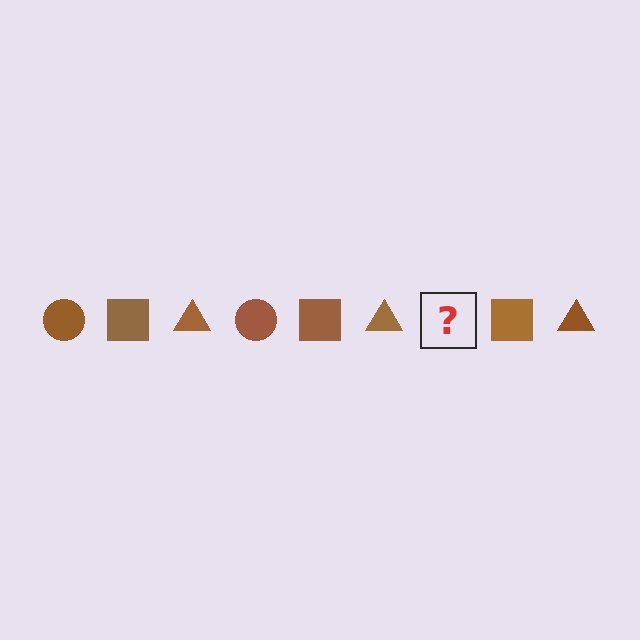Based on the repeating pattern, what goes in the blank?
The blank should be a brown circle.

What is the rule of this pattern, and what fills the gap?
The rule is that the pattern cycles through circle, square, triangle shapes in brown. The gap should be filled with a brown circle.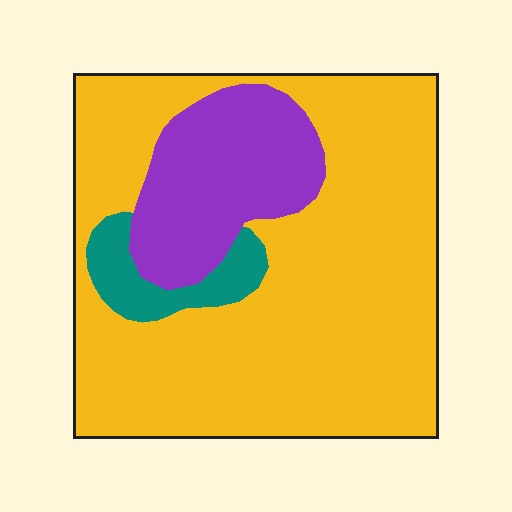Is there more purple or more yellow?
Yellow.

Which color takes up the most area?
Yellow, at roughly 75%.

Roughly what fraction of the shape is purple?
Purple takes up about one fifth (1/5) of the shape.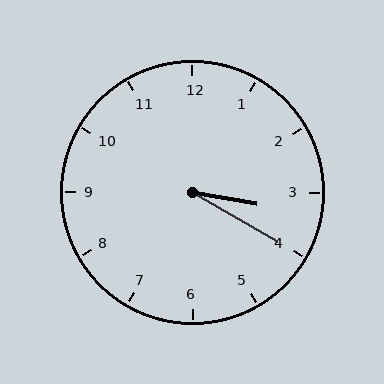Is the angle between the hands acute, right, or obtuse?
It is acute.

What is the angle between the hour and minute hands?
Approximately 20 degrees.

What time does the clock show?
3:20.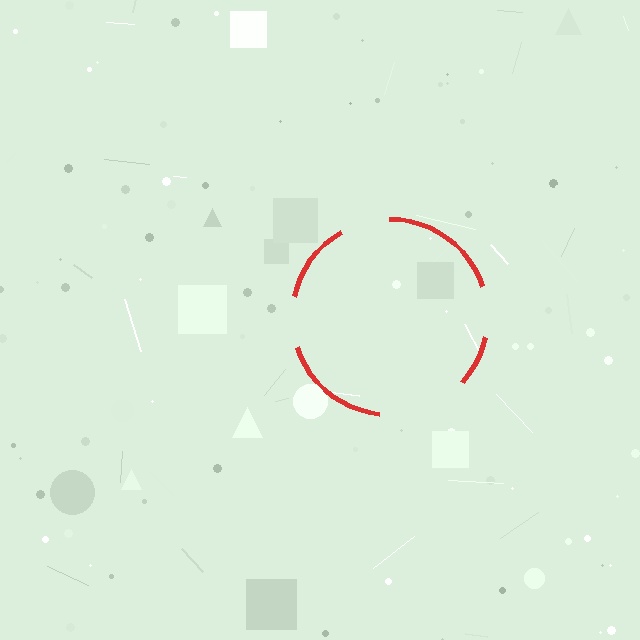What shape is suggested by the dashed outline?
The dashed outline suggests a circle.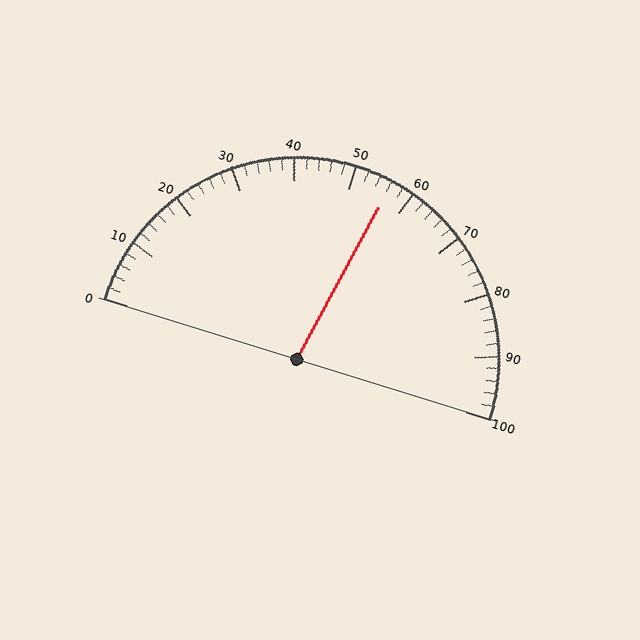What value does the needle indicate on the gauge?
The needle indicates approximately 56.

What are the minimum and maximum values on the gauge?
The gauge ranges from 0 to 100.